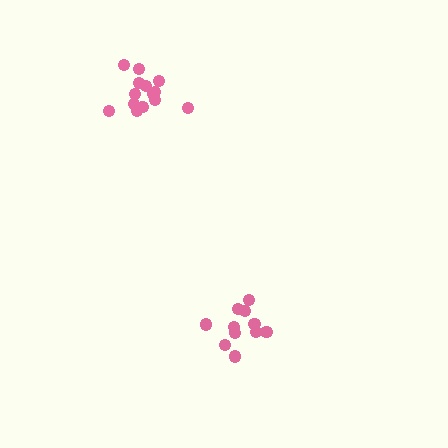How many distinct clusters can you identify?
There are 2 distinct clusters.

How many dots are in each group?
Group 1: 14 dots, Group 2: 11 dots (25 total).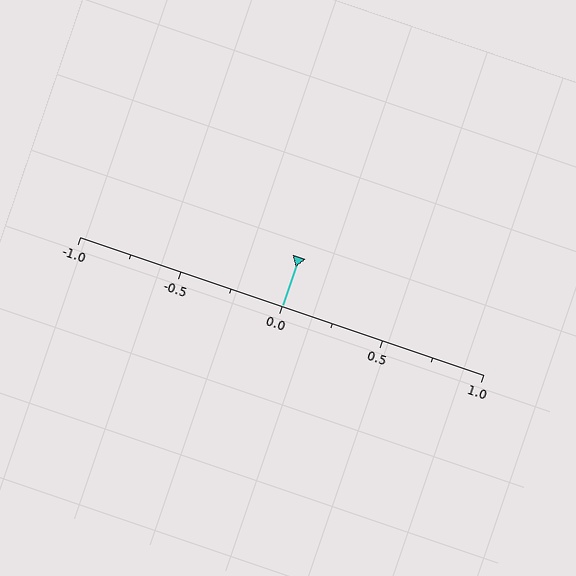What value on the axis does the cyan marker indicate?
The marker indicates approximately 0.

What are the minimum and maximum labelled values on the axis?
The axis runs from -1.0 to 1.0.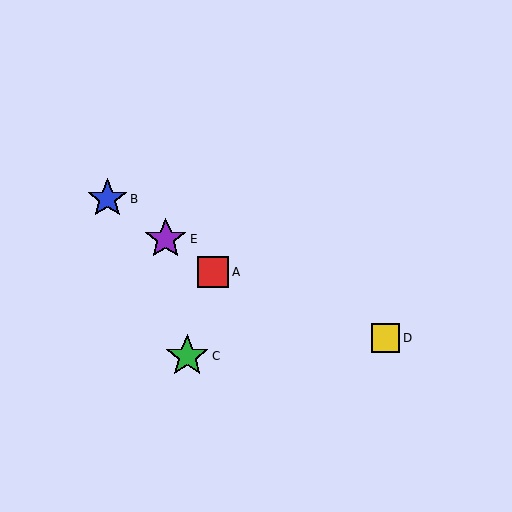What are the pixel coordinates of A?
Object A is at (213, 272).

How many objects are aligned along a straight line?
3 objects (A, B, E) are aligned along a straight line.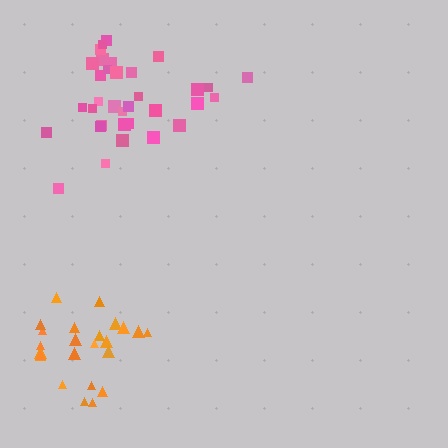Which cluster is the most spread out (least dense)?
Orange.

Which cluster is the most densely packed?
Pink.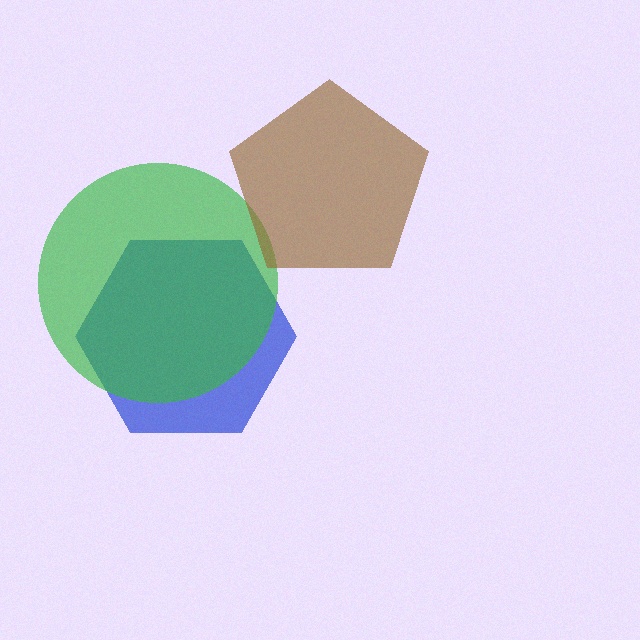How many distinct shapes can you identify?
There are 3 distinct shapes: a blue hexagon, a green circle, a brown pentagon.